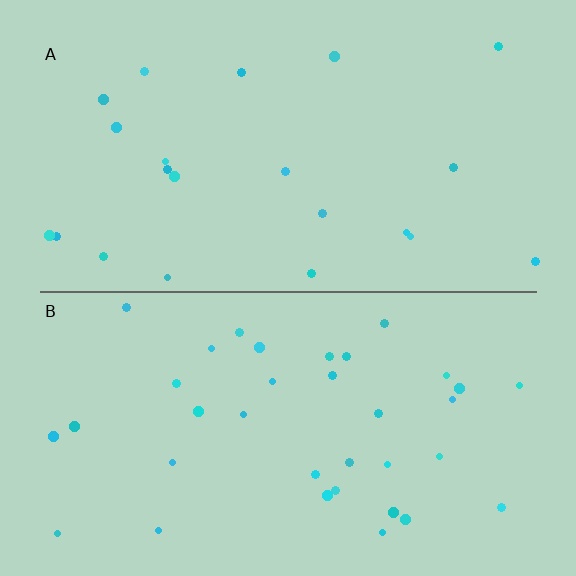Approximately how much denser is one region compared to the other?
Approximately 1.7× — region B over region A.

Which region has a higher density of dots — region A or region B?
B (the bottom).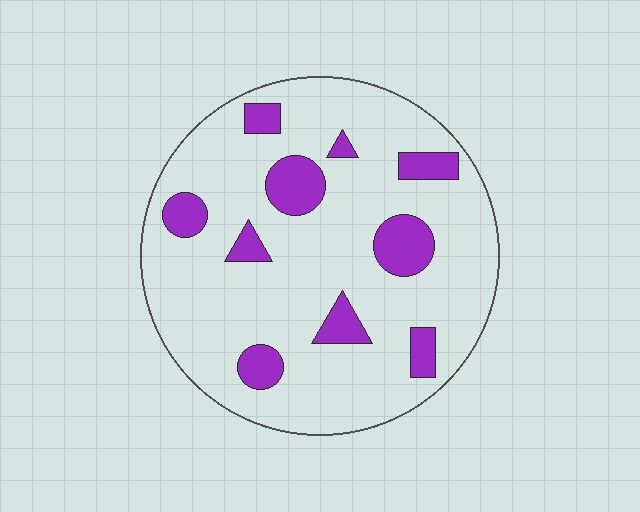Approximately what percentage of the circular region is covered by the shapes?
Approximately 15%.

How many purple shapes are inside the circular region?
10.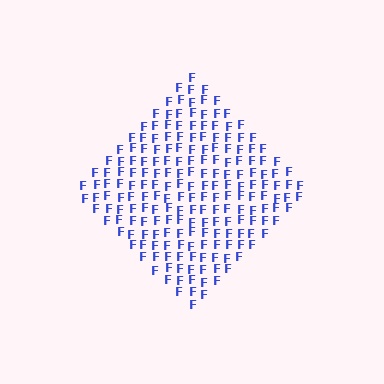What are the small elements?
The small elements are letter F's.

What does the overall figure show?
The overall figure shows a diamond.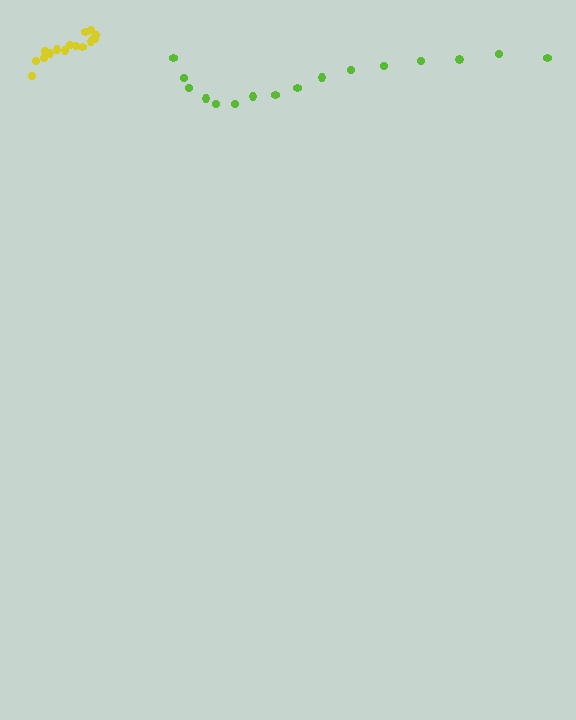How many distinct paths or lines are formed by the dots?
There are 2 distinct paths.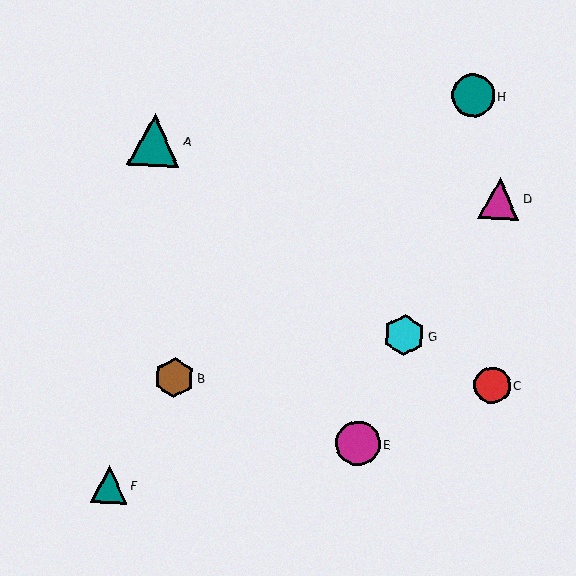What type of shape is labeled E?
Shape E is a magenta circle.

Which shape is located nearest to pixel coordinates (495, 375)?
The red circle (labeled C) at (492, 385) is nearest to that location.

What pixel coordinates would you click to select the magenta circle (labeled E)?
Click at (358, 443) to select the magenta circle E.